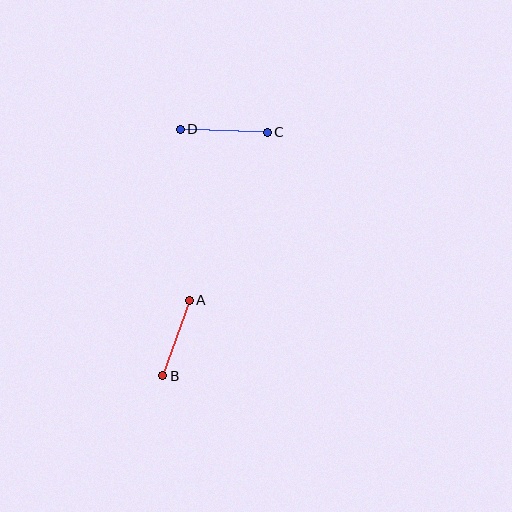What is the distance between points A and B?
The distance is approximately 80 pixels.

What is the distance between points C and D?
The distance is approximately 87 pixels.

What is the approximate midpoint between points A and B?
The midpoint is at approximately (176, 338) pixels.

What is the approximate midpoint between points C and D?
The midpoint is at approximately (224, 131) pixels.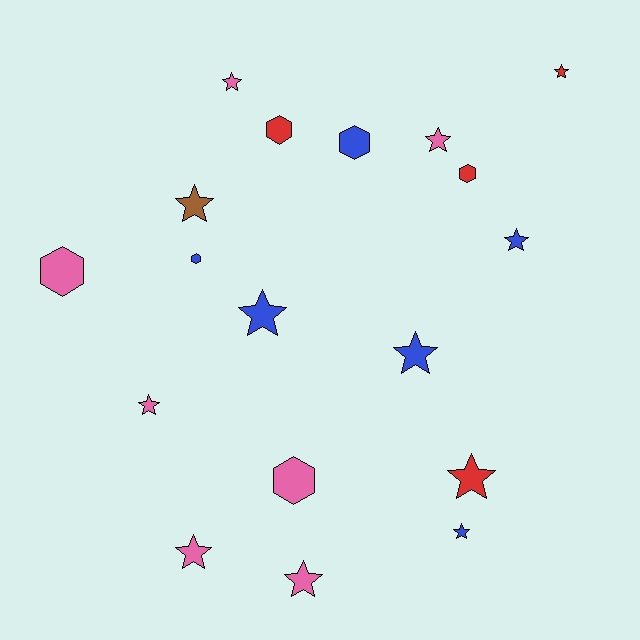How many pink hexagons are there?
There are 2 pink hexagons.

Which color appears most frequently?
Pink, with 7 objects.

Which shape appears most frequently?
Star, with 12 objects.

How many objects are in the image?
There are 18 objects.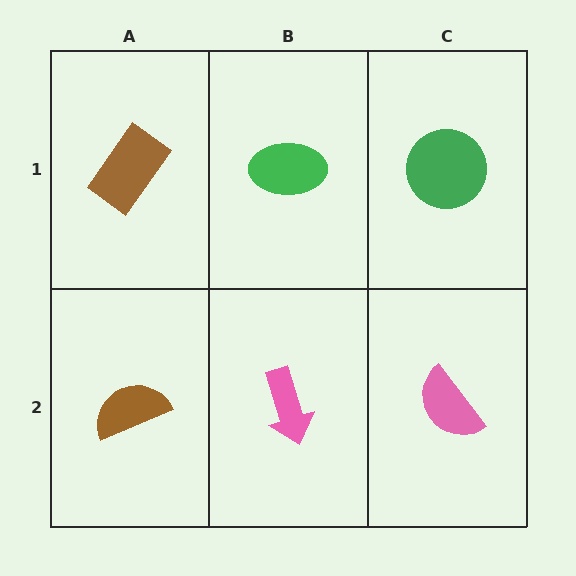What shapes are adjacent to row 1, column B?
A pink arrow (row 2, column B), a brown rectangle (row 1, column A), a green circle (row 1, column C).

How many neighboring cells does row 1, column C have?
2.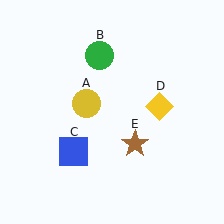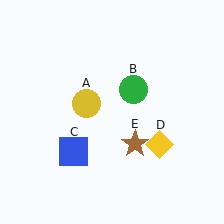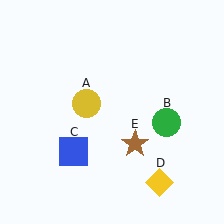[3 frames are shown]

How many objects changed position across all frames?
2 objects changed position: green circle (object B), yellow diamond (object D).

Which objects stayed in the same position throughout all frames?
Yellow circle (object A) and blue square (object C) and brown star (object E) remained stationary.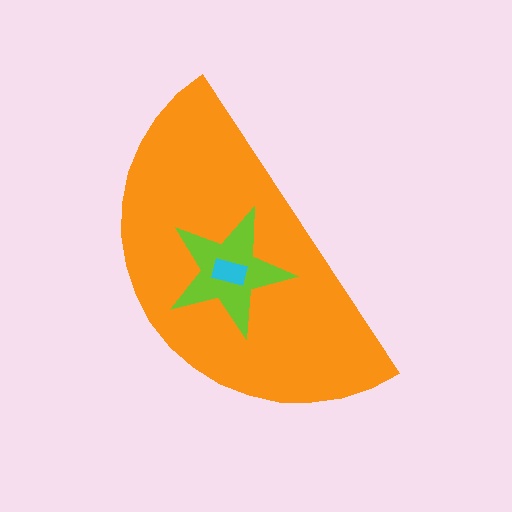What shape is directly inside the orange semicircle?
The lime star.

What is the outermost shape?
The orange semicircle.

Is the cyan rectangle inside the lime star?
Yes.